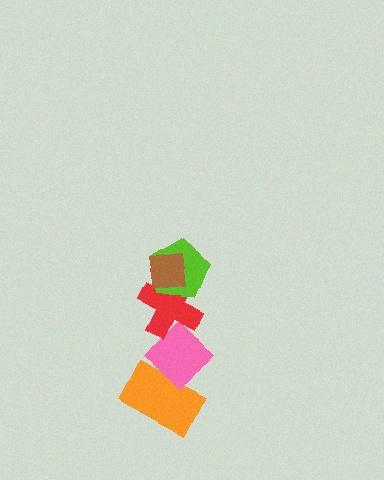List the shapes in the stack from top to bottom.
From top to bottom: the brown square, the lime pentagon, the red cross, the pink diamond, the orange rectangle.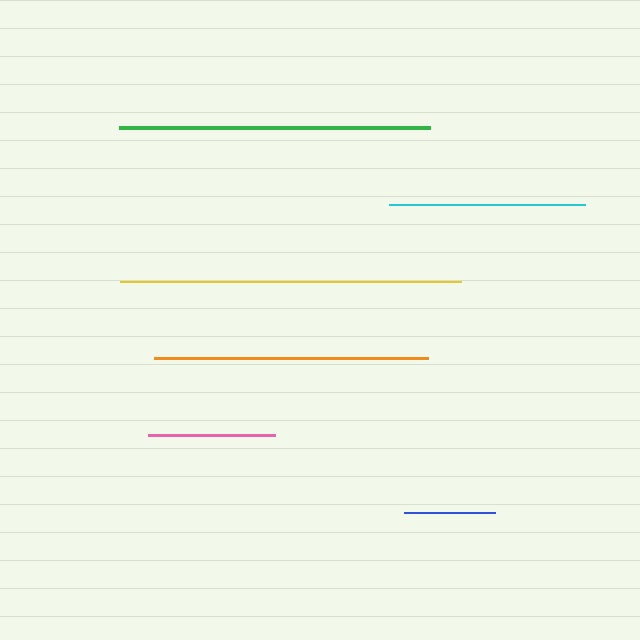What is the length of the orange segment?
The orange segment is approximately 273 pixels long.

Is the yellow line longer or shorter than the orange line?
The yellow line is longer than the orange line.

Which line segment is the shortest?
The blue line is the shortest at approximately 91 pixels.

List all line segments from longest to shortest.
From longest to shortest: yellow, green, orange, cyan, pink, blue.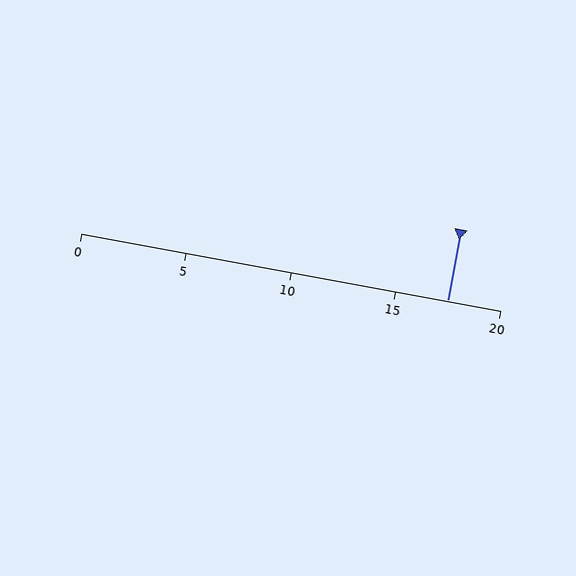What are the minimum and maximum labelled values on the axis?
The axis runs from 0 to 20.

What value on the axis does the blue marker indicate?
The marker indicates approximately 17.5.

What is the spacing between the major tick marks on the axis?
The major ticks are spaced 5 apart.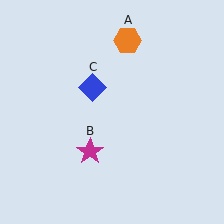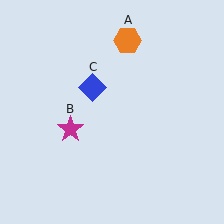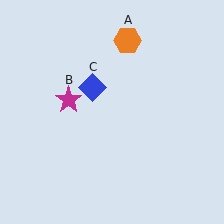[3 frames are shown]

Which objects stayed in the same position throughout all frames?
Orange hexagon (object A) and blue diamond (object C) remained stationary.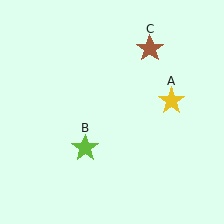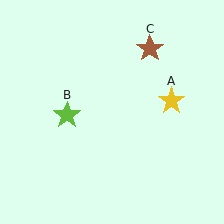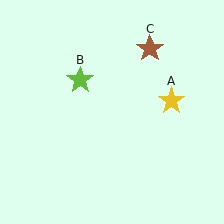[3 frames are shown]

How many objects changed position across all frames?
1 object changed position: lime star (object B).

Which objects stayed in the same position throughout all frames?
Yellow star (object A) and brown star (object C) remained stationary.